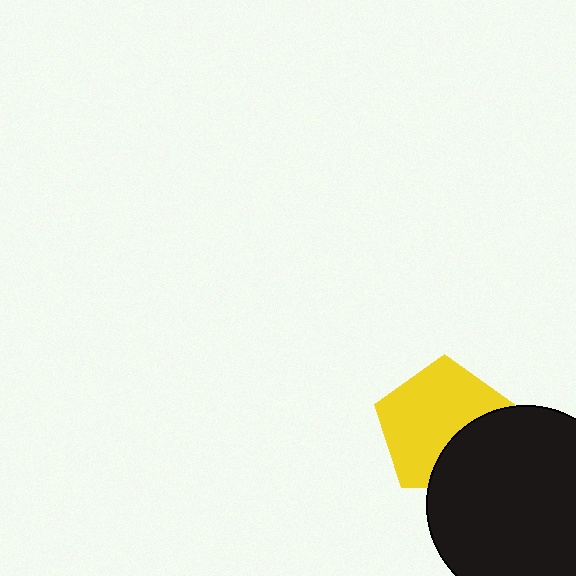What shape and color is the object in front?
The object in front is a black circle.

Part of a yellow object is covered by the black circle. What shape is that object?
It is a pentagon.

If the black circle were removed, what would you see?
You would see the complete yellow pentagon.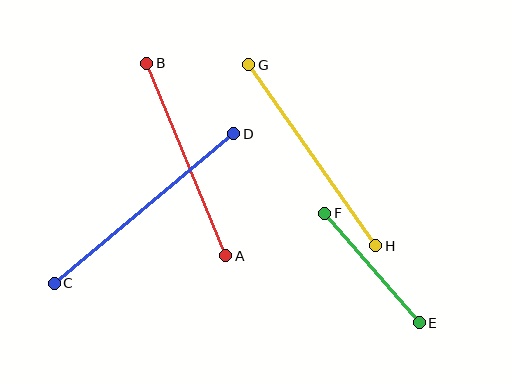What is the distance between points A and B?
The distance is approximately 208 pixels.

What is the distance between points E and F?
The distance is approximately 145 pixels.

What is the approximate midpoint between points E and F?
The midpoint is at approximately (372, 268) pixels.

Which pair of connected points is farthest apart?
Points C and D are farthest apart.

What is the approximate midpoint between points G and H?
The midpoint is at approximately (312, 155) pixels.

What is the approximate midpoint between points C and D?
The midpoint is at approximately (144, 208) pixels.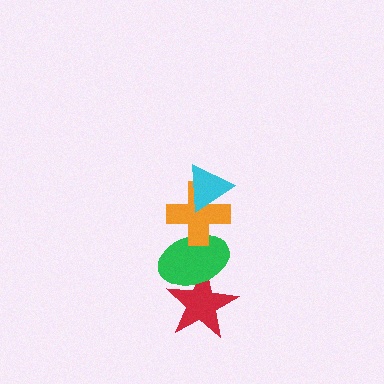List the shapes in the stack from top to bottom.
From top to bottom: the cyan triangle, the orange cross, the green ellipse, the red star.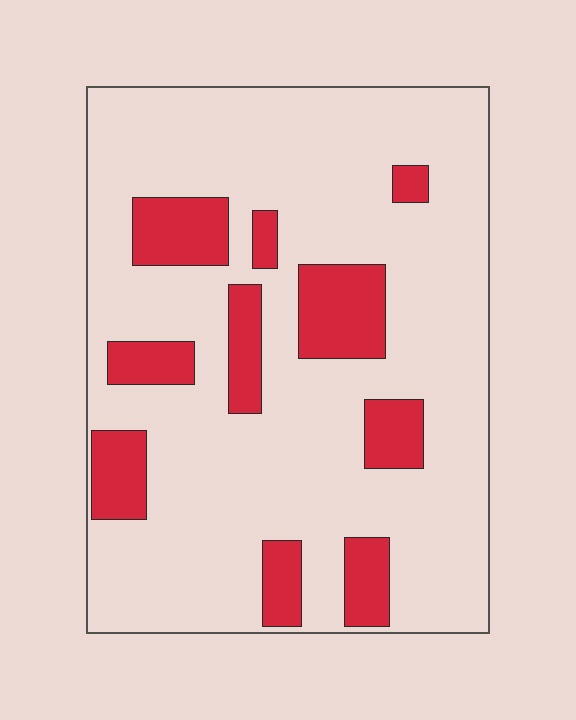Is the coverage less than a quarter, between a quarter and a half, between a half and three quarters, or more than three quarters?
Less than a quarter.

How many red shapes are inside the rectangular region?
10.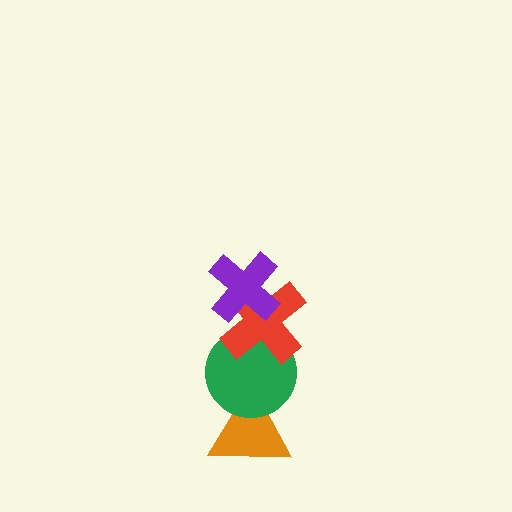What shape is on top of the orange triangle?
The green circle is on top of the orange triangle.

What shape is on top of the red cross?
The purple cross is on top of the red cross.